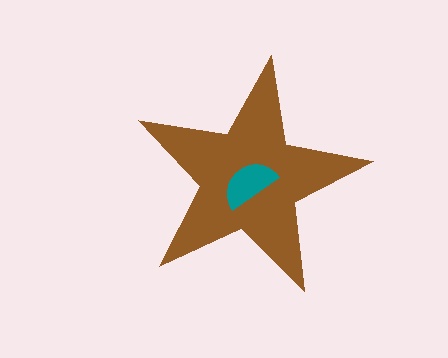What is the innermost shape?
The teal semicircle.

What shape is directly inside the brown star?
The teal semicircle.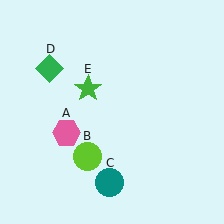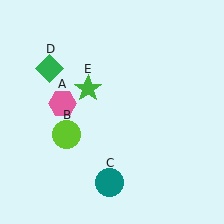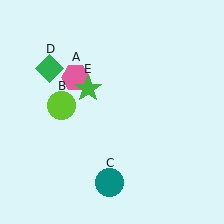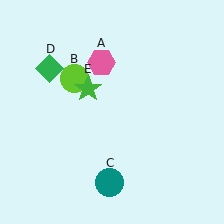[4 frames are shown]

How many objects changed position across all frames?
2 objects changed position: pink hexagon (object A), lime circle (object B).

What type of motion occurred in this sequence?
The pink hexagon (object A), lime circle (object B) rotated clockwise around the center of the scene.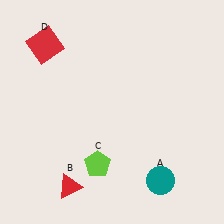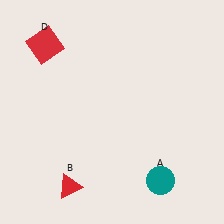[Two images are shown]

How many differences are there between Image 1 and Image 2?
There is 1 difference between the two images.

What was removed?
The lime pentagon (C) was removed in Image 2.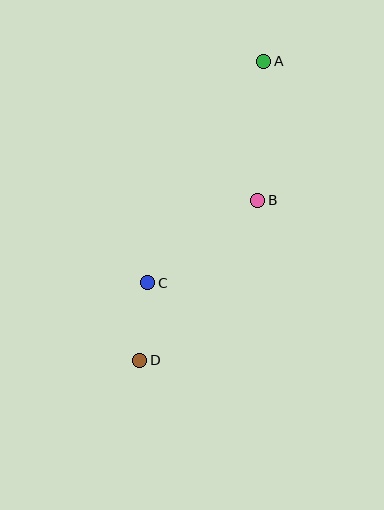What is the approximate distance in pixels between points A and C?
The distance between A and C is approximately 250 pixels.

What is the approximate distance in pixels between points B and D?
The distance between B and D is approximately 198 pixels.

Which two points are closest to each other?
Points C and D are closest to each other.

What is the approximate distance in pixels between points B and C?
The distance between B and C is approximately 137 pixels.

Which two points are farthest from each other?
Points A and D are farthest from each other.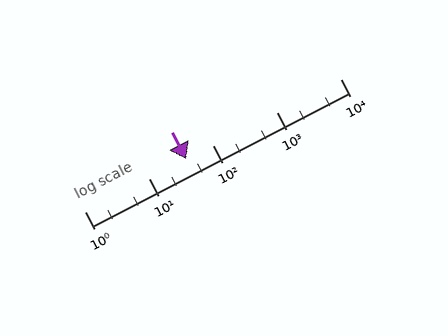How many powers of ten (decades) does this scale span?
The scale spans 4 decades, from 1 to 10000.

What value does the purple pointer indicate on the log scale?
The pointer indicates approximately 39.